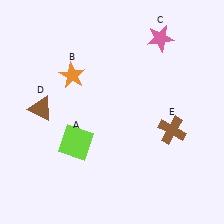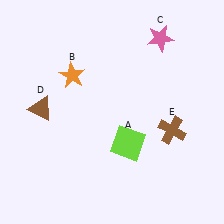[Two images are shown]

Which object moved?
The lime square (A) moved right.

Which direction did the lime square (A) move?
The lime square (A) moved right.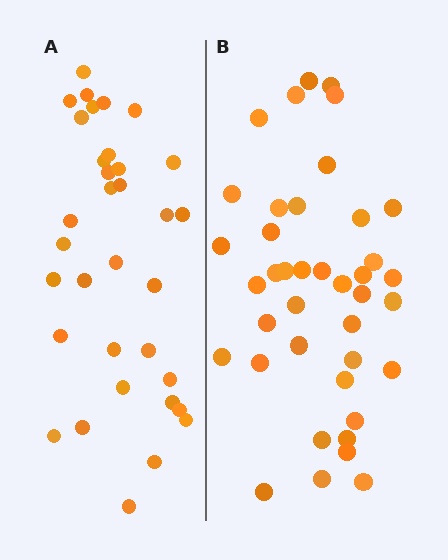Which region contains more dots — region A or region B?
Region B (the right region) has more dots.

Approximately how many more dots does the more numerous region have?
Region B has about 6 more dots than region A.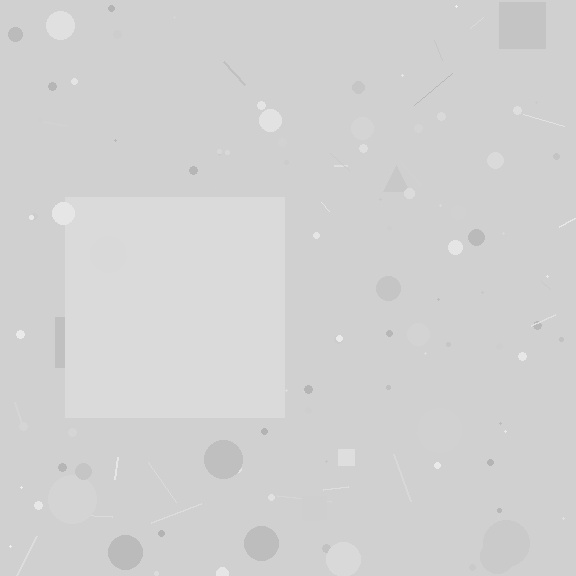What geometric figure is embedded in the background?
A square is embedded in the background.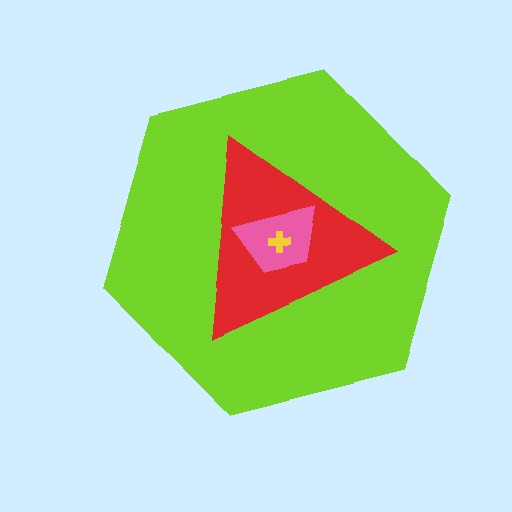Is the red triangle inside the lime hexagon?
Yes.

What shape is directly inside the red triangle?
The pink trapezoid.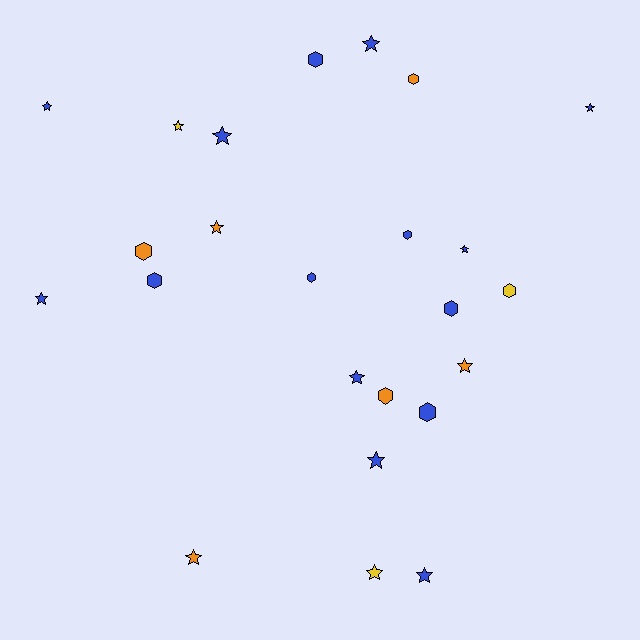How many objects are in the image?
There are 24 objects.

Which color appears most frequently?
Blue, with 15 objects.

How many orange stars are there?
There are 3 orange stars.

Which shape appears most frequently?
Star, with 14 objects.